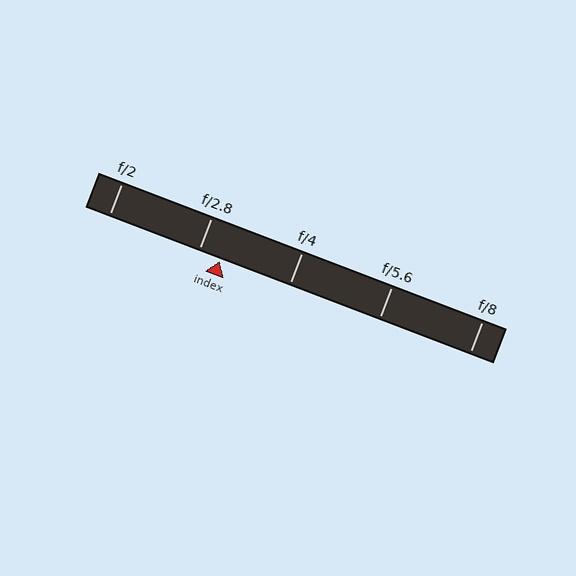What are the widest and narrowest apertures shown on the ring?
The widest aperture shown is f/2 and the narrowest is f/8.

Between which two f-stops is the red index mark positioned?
The index mark is between f/2.8 and f/4.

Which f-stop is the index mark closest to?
The index mark is closest to f/2.8.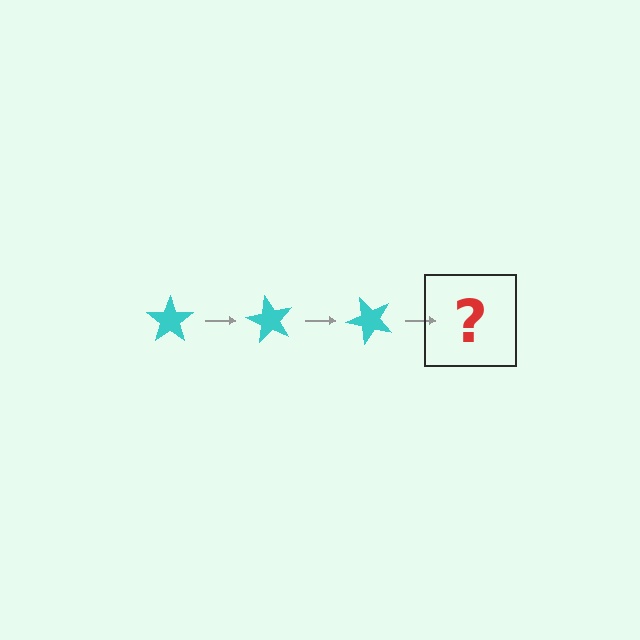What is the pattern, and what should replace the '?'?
The pattern is that the star rotates 60 degrees each step. The '?' should be a cyan star rotated 180 degrees.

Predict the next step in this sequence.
The next step is a cyan star rotated 180 degrees.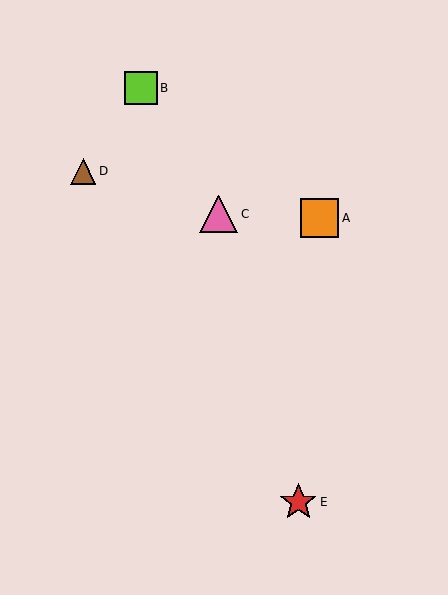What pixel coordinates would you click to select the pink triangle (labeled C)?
Click at (219, 214) to select the pink triangle C.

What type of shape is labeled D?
Shape D is a brown triangle.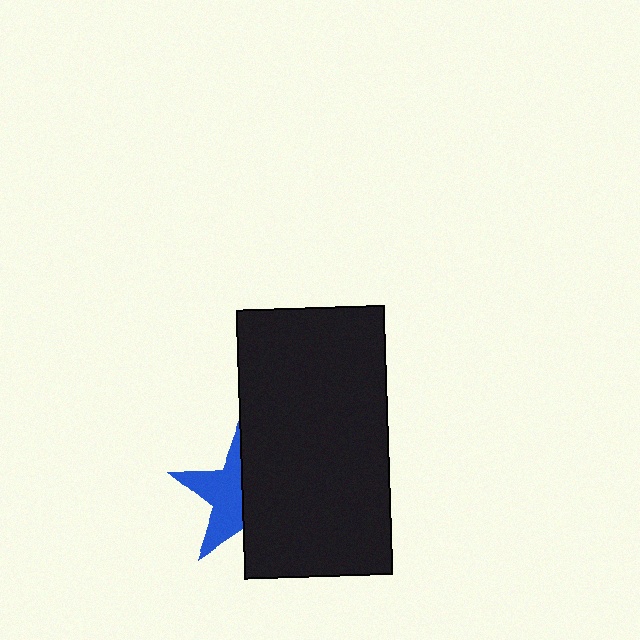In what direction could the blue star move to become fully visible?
The blue star could move left. That would shift it out from behind the black rectangle entirely.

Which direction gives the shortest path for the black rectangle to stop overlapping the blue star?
Moving right gives the shortest separation.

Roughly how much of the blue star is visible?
About half of it is visible (roughly 47%).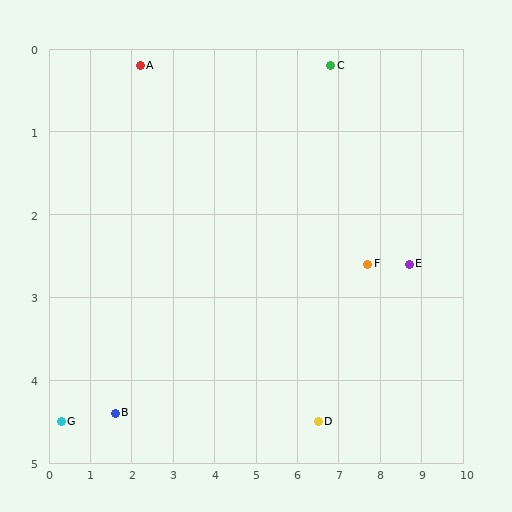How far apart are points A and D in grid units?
Points A and D are about 6.1 grid units apart.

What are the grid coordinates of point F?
Point F is at approximately (7.7, 2.6).